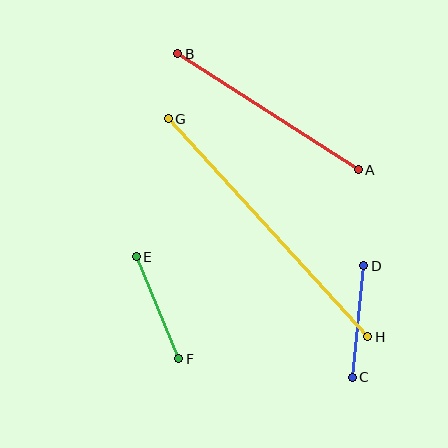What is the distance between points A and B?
The distance is approximately 215 pixels.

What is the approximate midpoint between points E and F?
The midpoint is at approximately (157, 308) pixels.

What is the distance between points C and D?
The distance is approximately 112 pixels.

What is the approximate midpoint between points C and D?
The midpoint is at approximately (358, 321) pixels.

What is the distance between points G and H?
The distance is approximately 296 pixels.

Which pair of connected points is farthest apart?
Points G and H are farthest apart.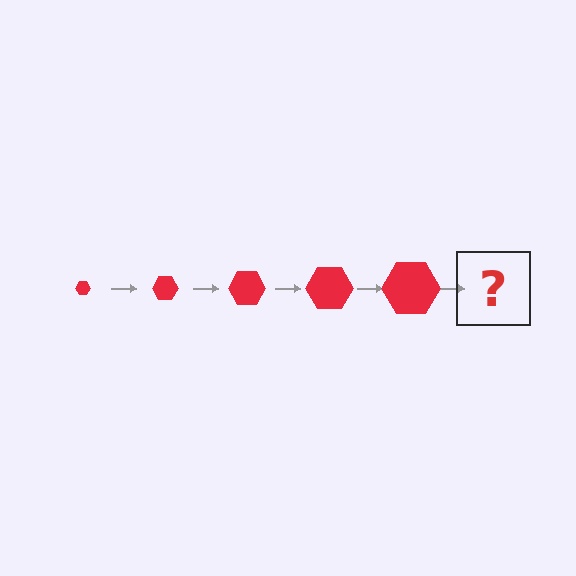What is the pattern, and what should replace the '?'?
The pattern is that the hexagon gets progressively larger each step. The '?' should be a red hexagon, larger than the previous one.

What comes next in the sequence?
The next element should be a red hexagon, larger than the previous one.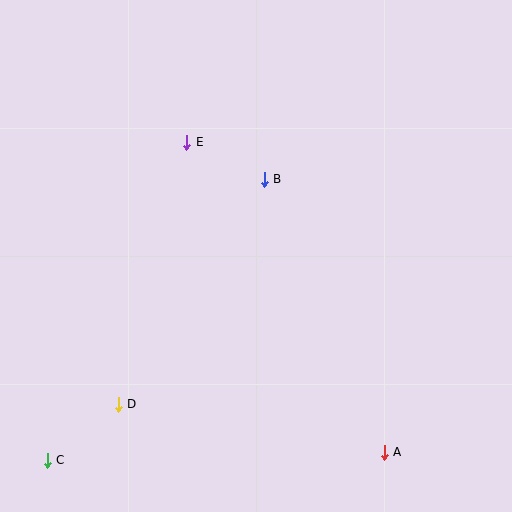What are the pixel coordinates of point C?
Point C is at (47, 460).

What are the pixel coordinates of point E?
Point E is at (187, 142).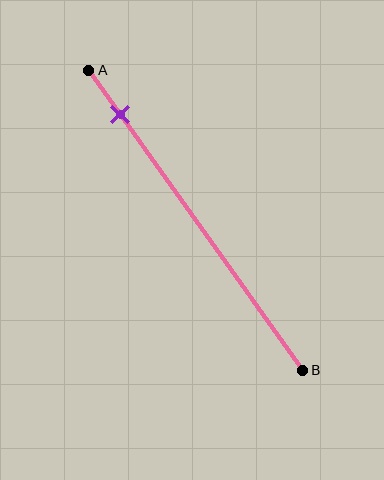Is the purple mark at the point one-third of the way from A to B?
No, the mark is at about 15% from A, not at the 33% one-third point.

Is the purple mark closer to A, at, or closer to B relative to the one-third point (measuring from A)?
The purple mark is closer to point A than the one-third point of segment AB.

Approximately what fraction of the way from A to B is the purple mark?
The purple mark is approximately 15% of the way from A to B.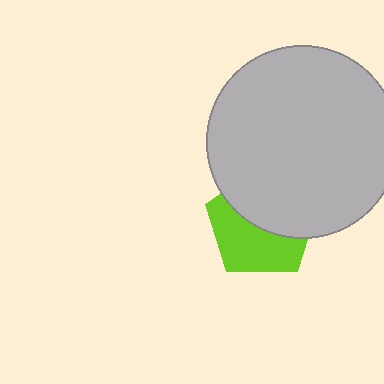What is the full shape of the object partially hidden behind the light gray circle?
The partially hidden object is a lime pentagon.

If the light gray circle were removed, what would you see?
You would see the complete lime pentagon.